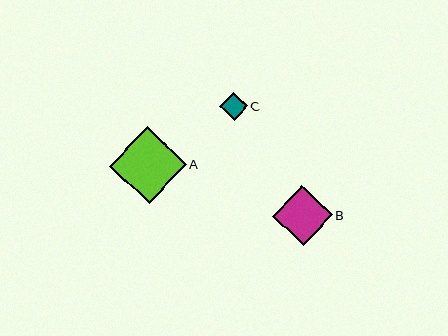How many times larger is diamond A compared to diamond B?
Diamond A is approximately 1.3 times the size of diamond B.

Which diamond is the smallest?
Diamond C is the smallest with a size of approximately 28 pixels.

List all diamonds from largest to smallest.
From largest to smallest: A, B, C.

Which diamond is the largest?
Diamond A is the largest with a size of approximately 76 pixels.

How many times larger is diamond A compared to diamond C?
Diamond A is approximately 2.7 times the size of diamond C.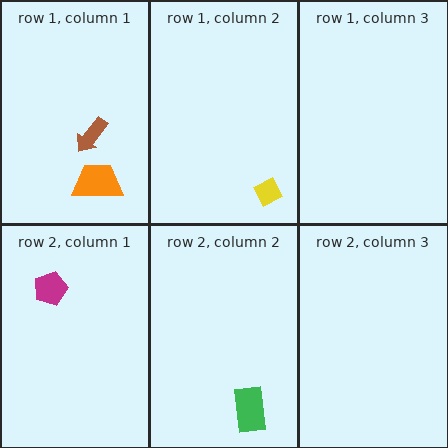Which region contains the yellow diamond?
The row 1, column 2 region.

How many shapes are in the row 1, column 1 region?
2.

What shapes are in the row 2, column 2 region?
The green rectangle.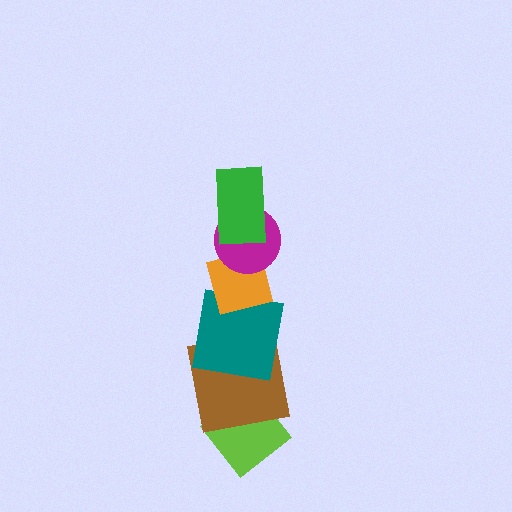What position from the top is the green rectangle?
The green rectangle is 1st from the top.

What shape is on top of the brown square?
The teal square is on top of the brown square.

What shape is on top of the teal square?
The orange square is on top of the teal square.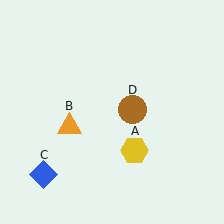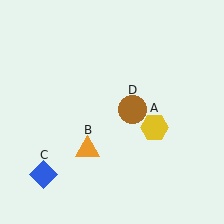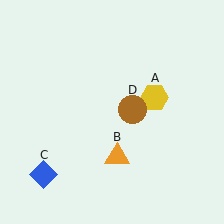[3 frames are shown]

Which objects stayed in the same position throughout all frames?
Blue diamond (object C) and brown circle (object D) remained stationary.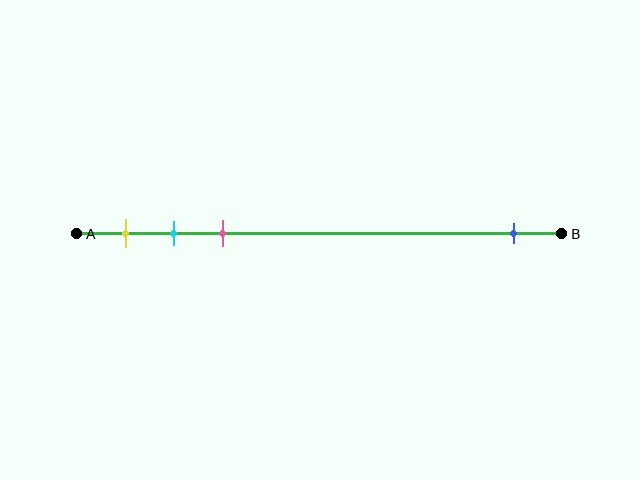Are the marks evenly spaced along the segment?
No, the marks are not evenly spaced.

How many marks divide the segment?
There are 4 marks dividing the segment.